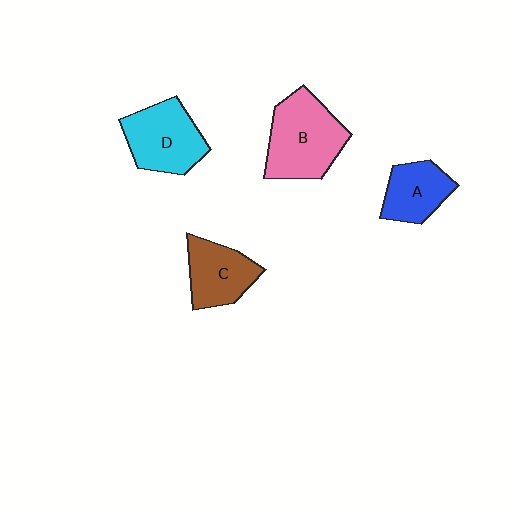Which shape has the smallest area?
Shape A (blue).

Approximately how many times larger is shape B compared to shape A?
Approximately 1.6 times.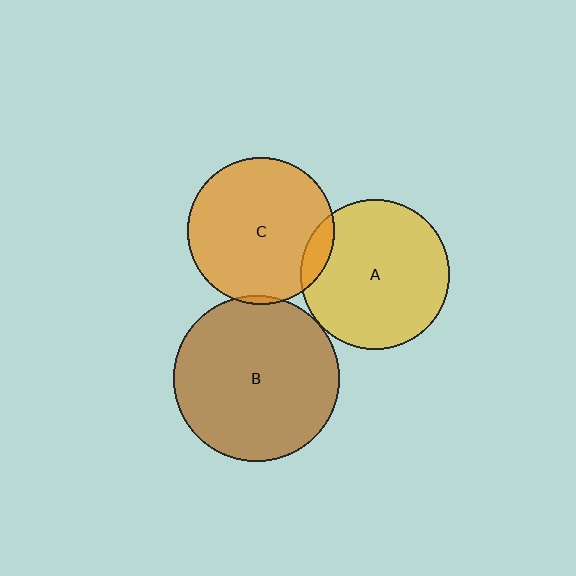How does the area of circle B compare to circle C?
Approximately 1.3 times.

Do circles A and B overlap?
Yes.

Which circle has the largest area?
Circle B (brown).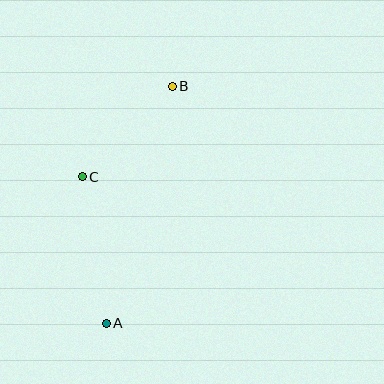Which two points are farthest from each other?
Points A and B are farthest from each other.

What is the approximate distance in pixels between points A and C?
The distance between A and C is approximately 149 pixels.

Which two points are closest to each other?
Points B and C are closest to each other.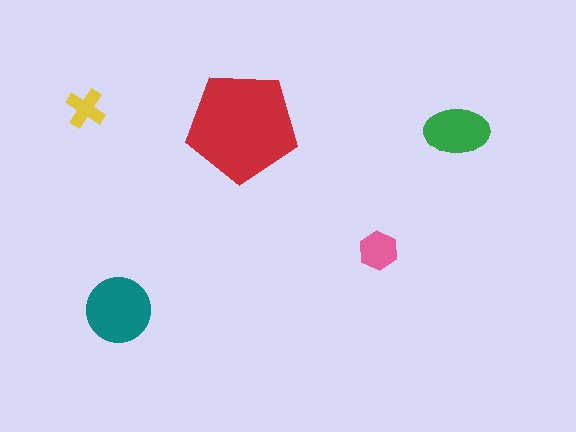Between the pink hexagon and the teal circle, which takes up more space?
The teal circle.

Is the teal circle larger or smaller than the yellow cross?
Larger.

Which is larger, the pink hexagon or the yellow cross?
The pink hexagon.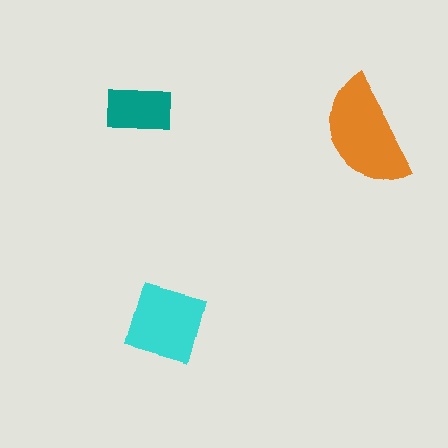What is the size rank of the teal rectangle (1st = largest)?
3rd.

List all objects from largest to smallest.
The orange semicircle, the cyan square, the teal rectangle.